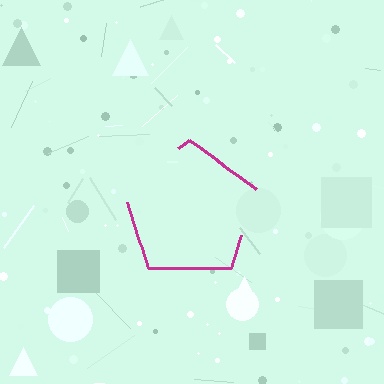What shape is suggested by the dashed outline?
The dashed outline suggests a pentagon.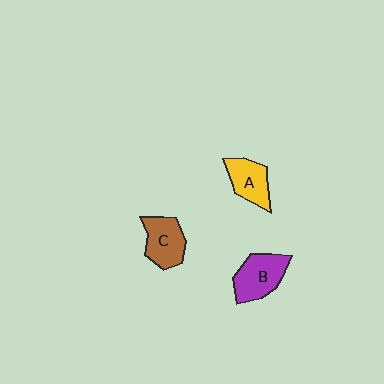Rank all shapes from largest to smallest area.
From largest to smallest: B (purple), C (brown), A (yellow).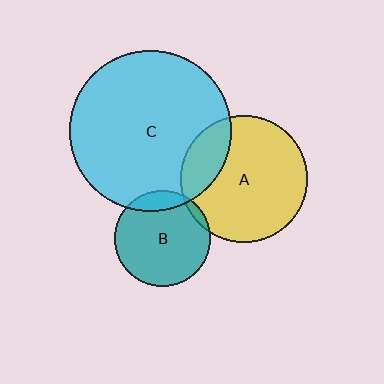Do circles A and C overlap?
Yes.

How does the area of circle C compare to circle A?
Approximately 1.6 times.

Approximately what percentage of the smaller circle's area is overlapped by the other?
Approximately 20%.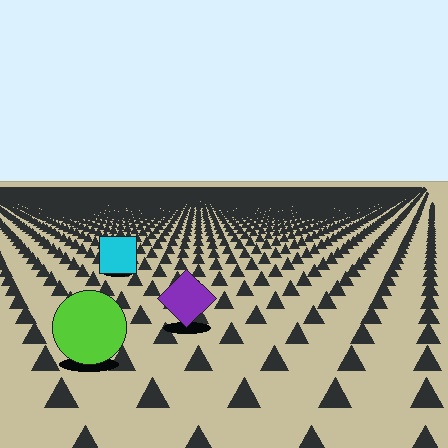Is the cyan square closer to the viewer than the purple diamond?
No. The purple diamond is closer — you can tell from the texture gradient: the ground texture is coarser near it.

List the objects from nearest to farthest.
From nearest to farthest: the lime circle, the purple diamond, the cyan square.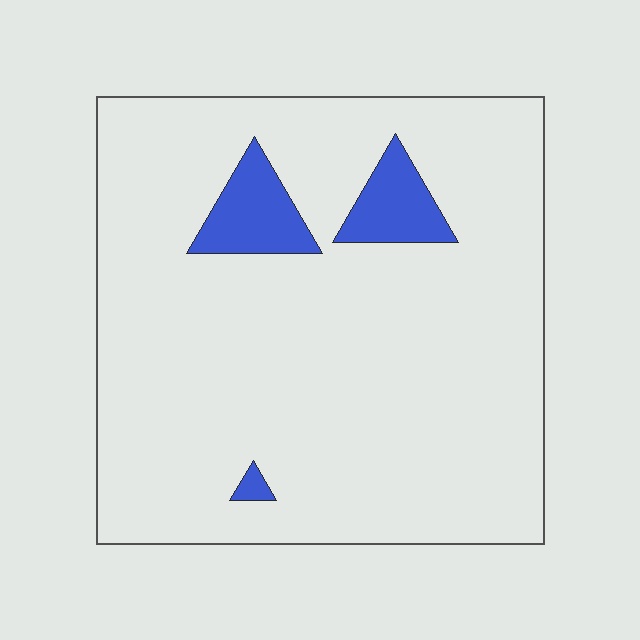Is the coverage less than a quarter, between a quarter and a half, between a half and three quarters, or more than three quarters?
Less than a quarter.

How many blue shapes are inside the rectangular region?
3.